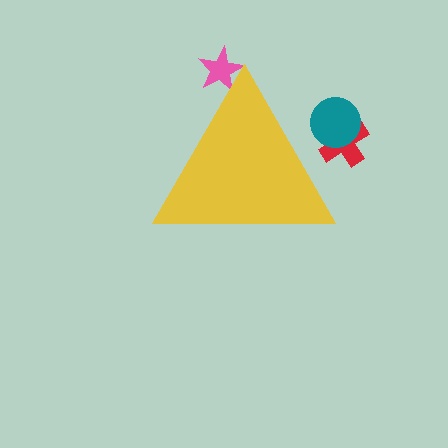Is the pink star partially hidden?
Yes, the pink star is partially hidden behind the yellow triangle.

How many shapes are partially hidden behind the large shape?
3 shapes are partially hidden.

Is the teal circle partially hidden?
Yes, the teal circle is partially hidden behind the yellow triangle.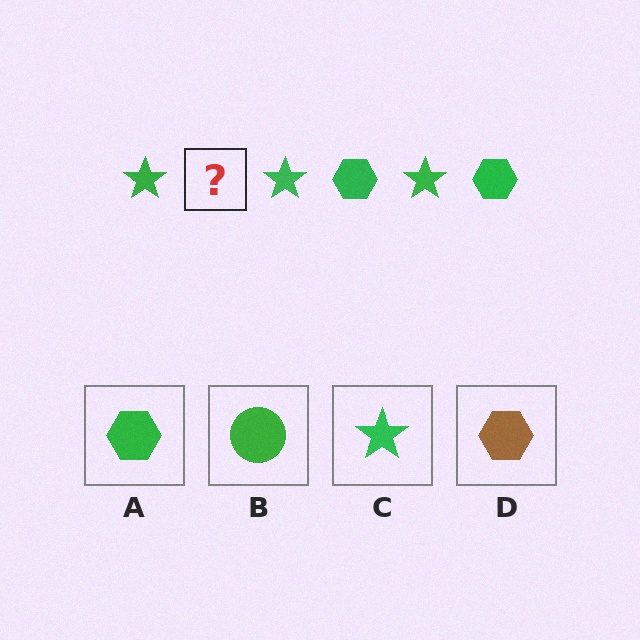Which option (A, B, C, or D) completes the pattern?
A.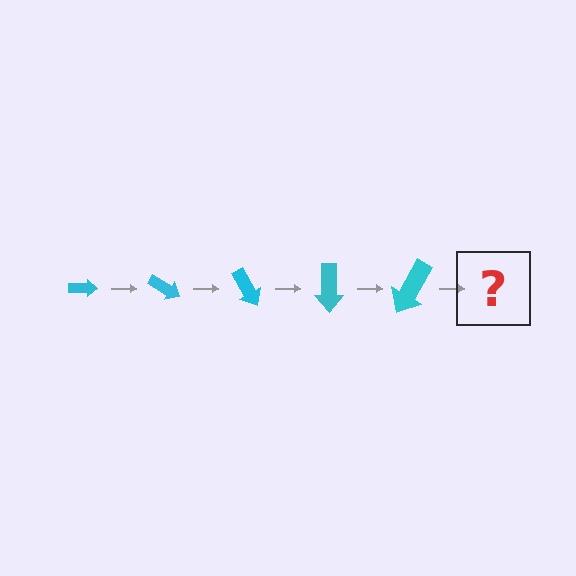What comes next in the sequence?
The next element should be an arrow, larger than the previous one and rotated 150 degrees from the start.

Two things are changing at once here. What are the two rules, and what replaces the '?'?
The two rules are that the arrow grows larger each step and it rotates 30 degrees each step. The '?' should be an arrow, larger than the previous one and rotated 150 degrees from the start.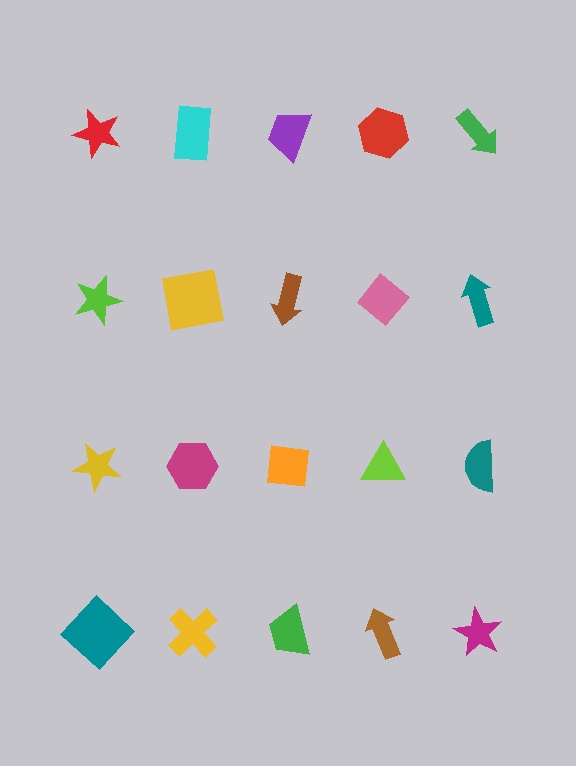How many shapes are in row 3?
5 shapes.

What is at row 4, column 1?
A teal diamond.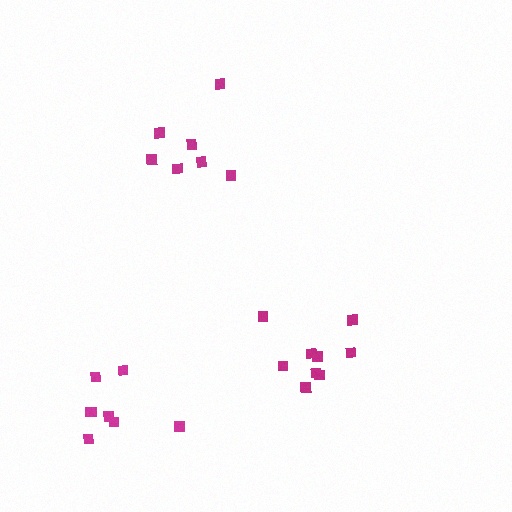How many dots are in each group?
Group 1: 9 dots, Group 2: 8 dots, Group 3: 7 dots (24 total).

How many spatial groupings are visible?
There are 3 spatial groupings.